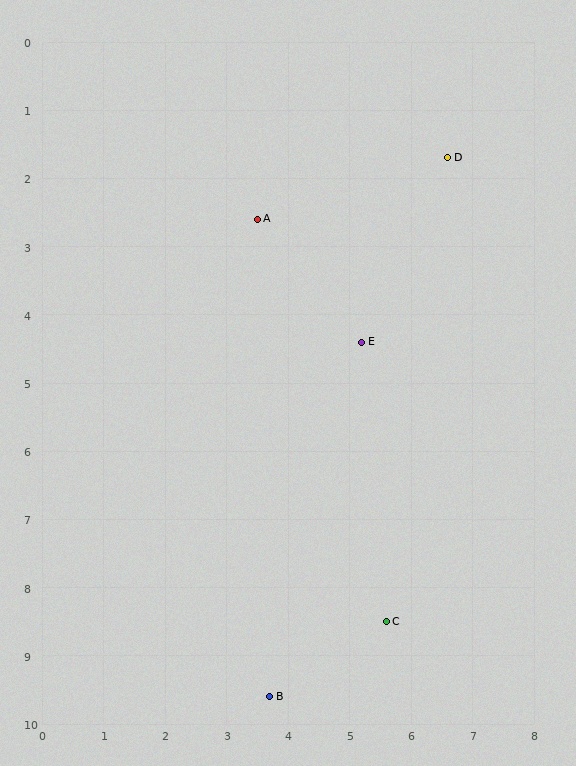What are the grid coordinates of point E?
Point E is at approximately (5.2, 4.4).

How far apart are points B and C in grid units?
Points B and C are about 2.2 grid units apart.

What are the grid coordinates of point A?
Point A is at approximately (3.5, 2.6).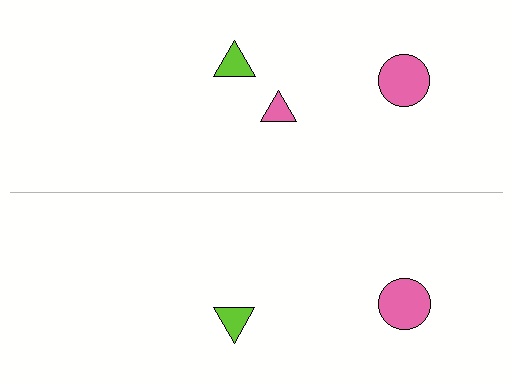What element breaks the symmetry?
A pink triangle is missing from the bottom side.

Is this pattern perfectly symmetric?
No, the pattern is not perfectly symmetric. A pink triangle is missing from the bottom side.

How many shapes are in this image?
There are 5 shapes in this image.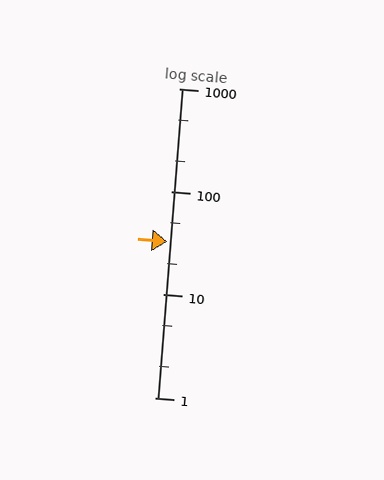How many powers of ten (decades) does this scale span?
The scale spans 3 decades, from 1 to 1000.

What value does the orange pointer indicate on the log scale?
The pointer indicates approximately 33.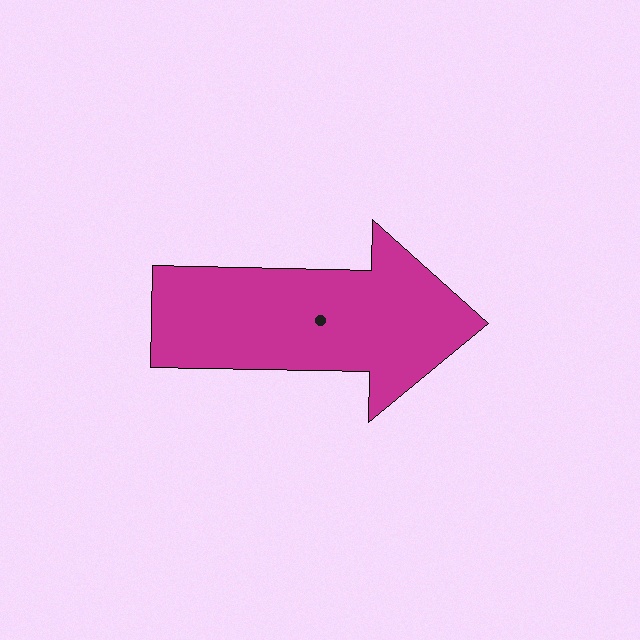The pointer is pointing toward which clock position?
Roughly 3 o'clock.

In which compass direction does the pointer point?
East.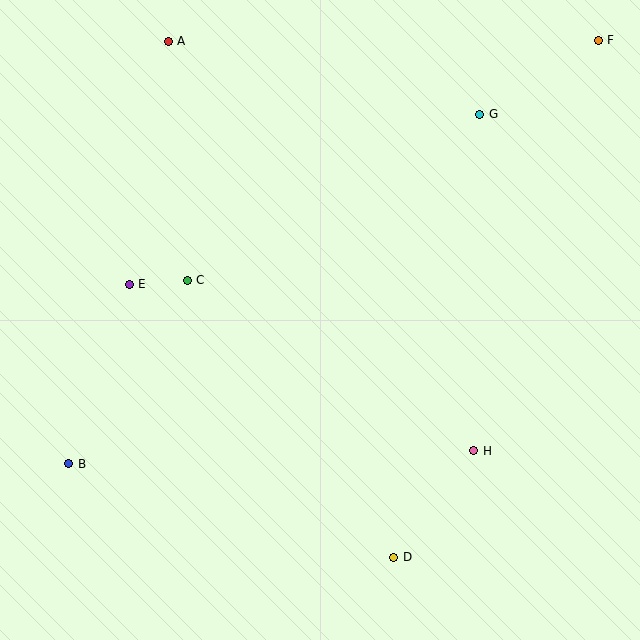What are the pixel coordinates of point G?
Point G is at (480, 114).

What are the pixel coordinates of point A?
Point A is at (168, 41).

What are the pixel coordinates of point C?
Point C is at (187, 280).